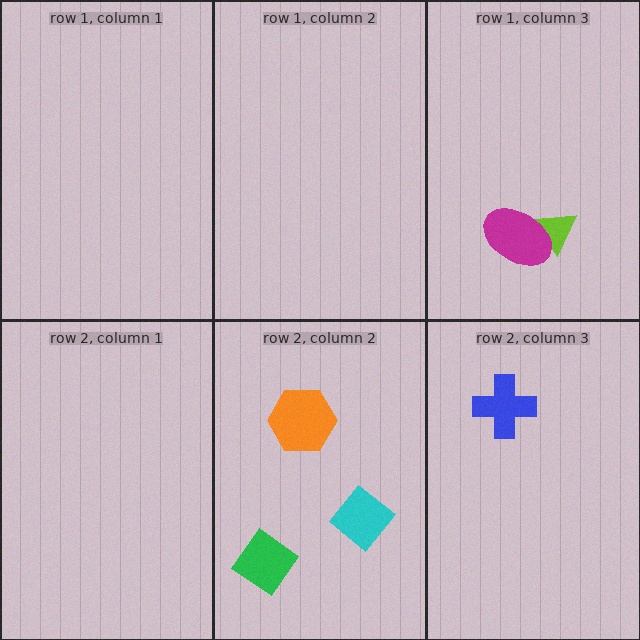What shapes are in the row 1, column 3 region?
The lime triangle, the magenta ellipse.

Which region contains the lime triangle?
The row 1, column 3 region.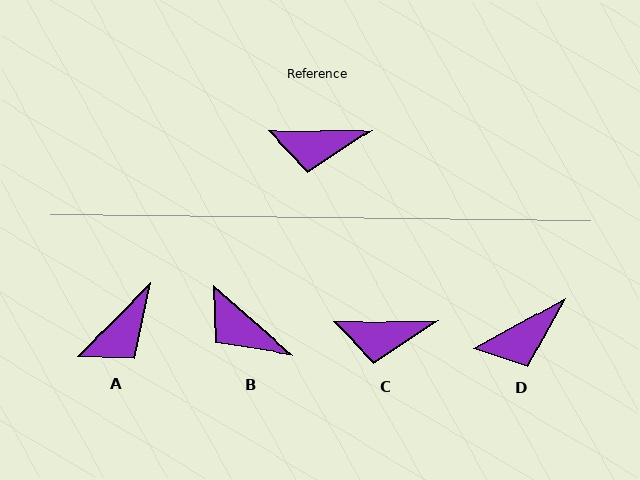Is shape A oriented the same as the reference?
No, it is off by about 44 degrees.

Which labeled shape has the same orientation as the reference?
C.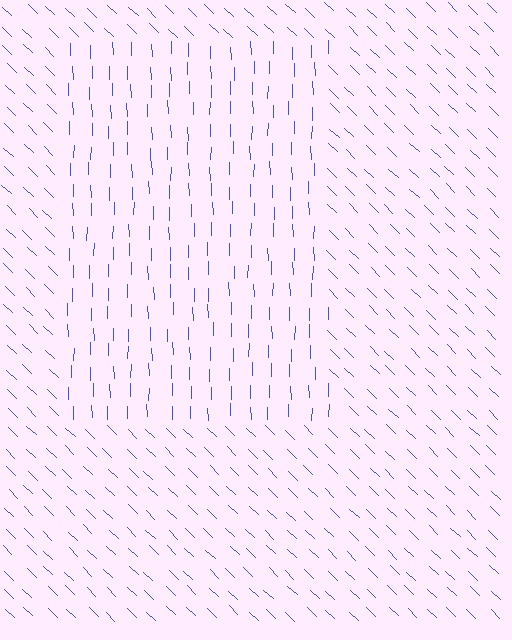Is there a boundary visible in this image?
Yes, there is a texture boundary formed by a change in line orientation.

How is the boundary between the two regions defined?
The boundary is defined purely by a change in line orientation (approximately 45 degrees difference). All lines are the same color and thickness.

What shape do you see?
I see a rectangle.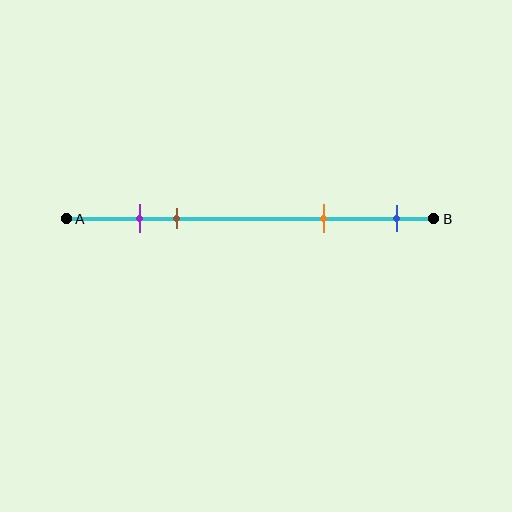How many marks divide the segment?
There are 4 marks dividing the segment.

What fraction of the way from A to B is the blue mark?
The blue mark is approximately 90% (0.9) of the way from A to B.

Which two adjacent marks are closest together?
The purple and brown marks are the closest adjacent pair.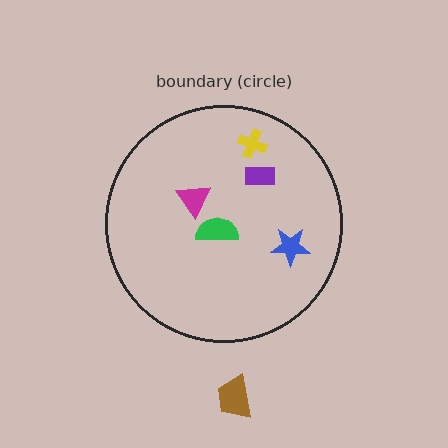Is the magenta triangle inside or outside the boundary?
Inside.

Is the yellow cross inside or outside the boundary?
Inside.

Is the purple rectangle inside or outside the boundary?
Inside.